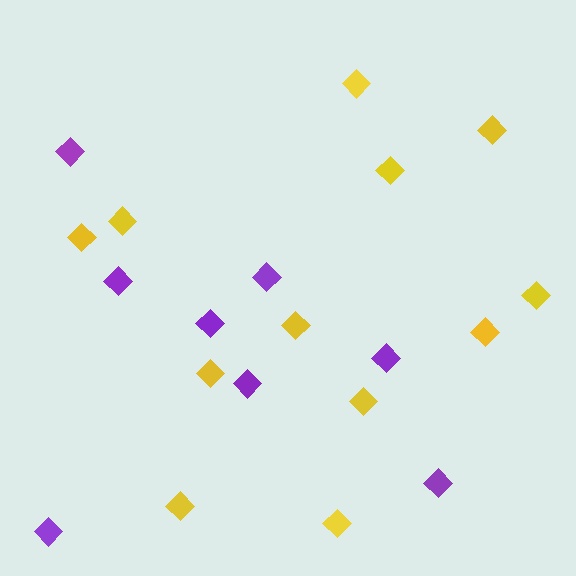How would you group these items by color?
There are 2 groups: one group of yellow diamonds (12) and one group of purple diamonds (8).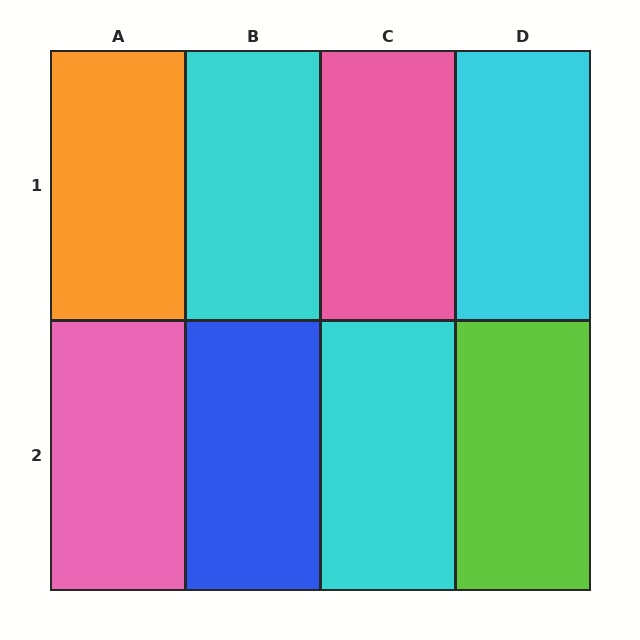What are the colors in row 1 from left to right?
Orange, cyan, pink, cyan.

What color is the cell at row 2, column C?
Cyan.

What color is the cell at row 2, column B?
Blue.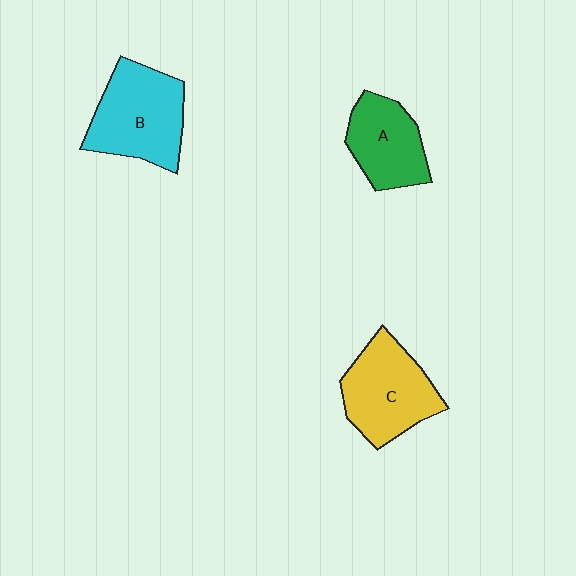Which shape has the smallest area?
Shape A (green).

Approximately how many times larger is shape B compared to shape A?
Approximately 1.3 times.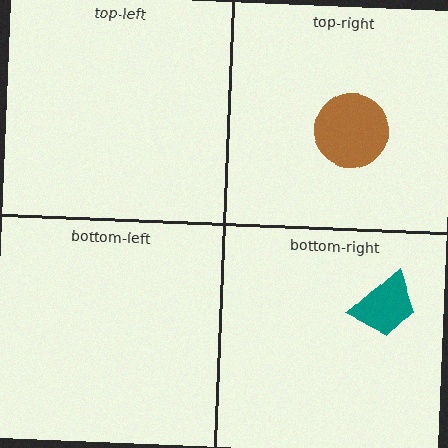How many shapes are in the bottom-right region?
1.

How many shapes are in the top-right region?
2.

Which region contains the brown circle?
The top-right region.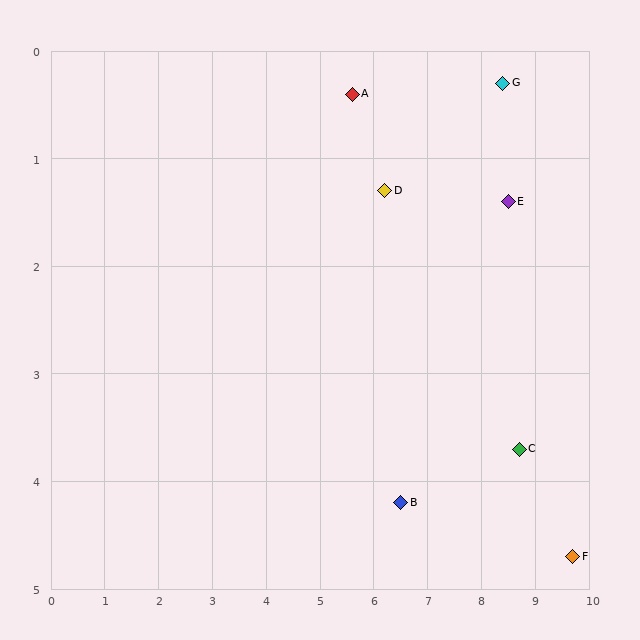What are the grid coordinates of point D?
Point D is at approximately (6.2, 1.3).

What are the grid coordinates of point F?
Point F is at approximately (9.7, 4.7).